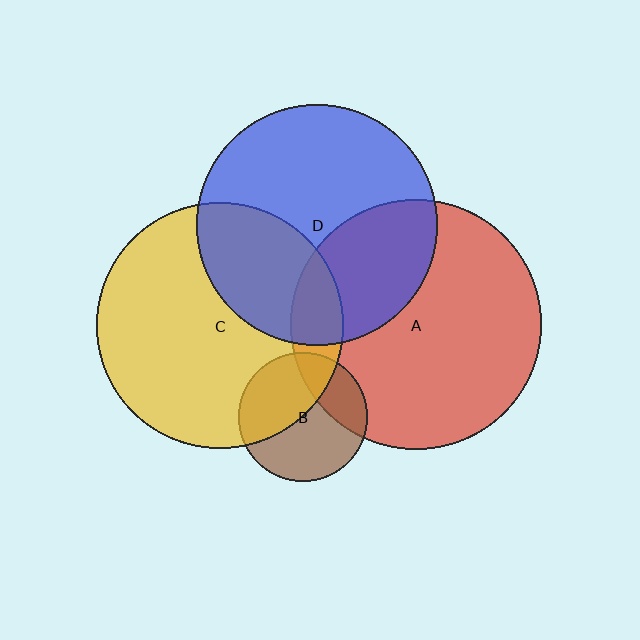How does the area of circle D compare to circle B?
Approximately 3.5 times.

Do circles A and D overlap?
Yes.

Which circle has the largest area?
Circle A (red).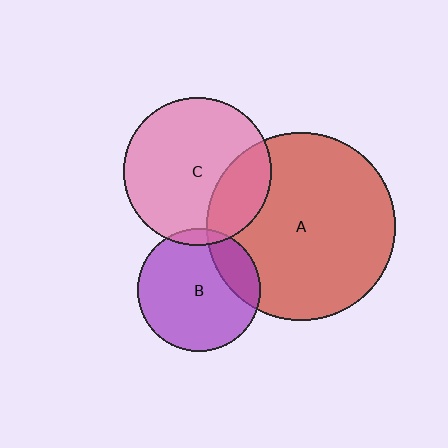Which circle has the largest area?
Circle A (red).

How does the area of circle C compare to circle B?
Approximately 1.5 times.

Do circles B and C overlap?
Yes.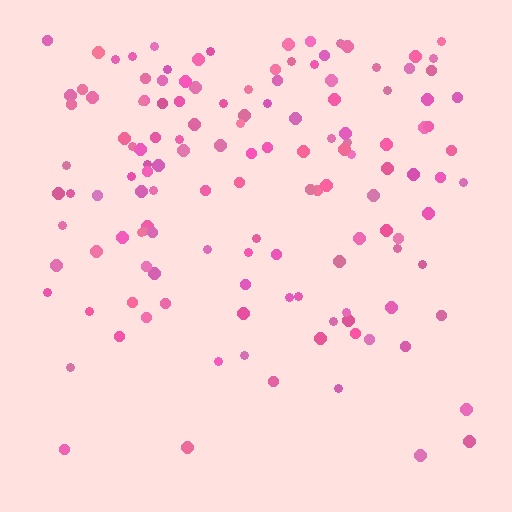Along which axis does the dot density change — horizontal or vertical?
Vertical.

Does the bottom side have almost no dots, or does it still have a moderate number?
Still a moderate number, just noticeably fewer than the top.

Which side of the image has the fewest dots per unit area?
The bottom.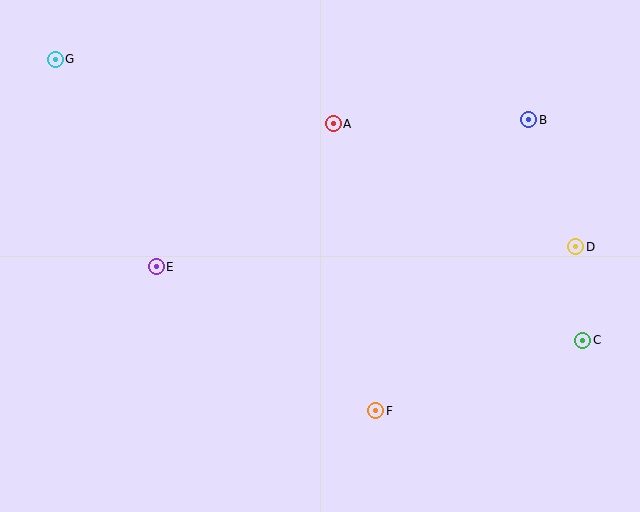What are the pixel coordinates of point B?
Point B is at (529, 120).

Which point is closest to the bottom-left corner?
Point E is closest to the bottom-left corner.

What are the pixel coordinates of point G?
Point G is at (55, 59).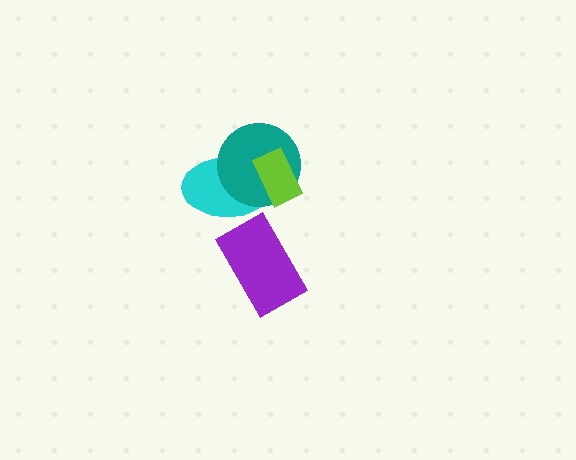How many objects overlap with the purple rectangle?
0 objects overlap with the purple rectangle.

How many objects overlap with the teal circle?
2 objects overlap with the teal circle.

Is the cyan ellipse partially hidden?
Yes, it is partially covered by another shape.